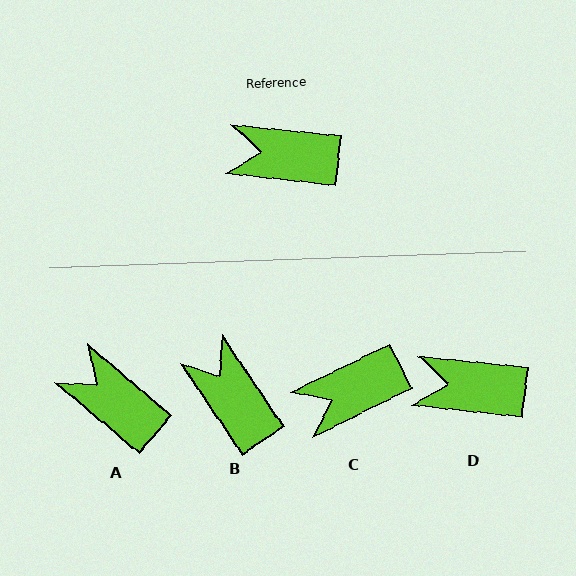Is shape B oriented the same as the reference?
No, it is off by about 50 degrees.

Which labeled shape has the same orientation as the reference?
D.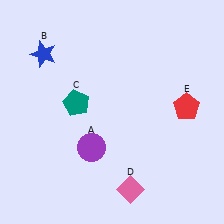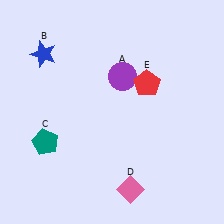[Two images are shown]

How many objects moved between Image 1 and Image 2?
3 objects moved between the two images.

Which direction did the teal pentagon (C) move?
The teal pentagon (C) moved down.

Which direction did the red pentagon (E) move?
The red pentagon (E) moved left.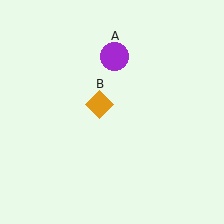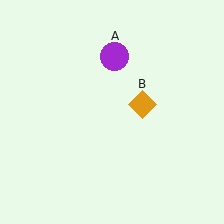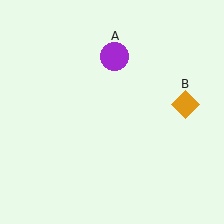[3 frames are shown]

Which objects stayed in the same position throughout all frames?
Purple circle (object A) remained stationary.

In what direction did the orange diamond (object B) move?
The orange diamond (object B) moved right.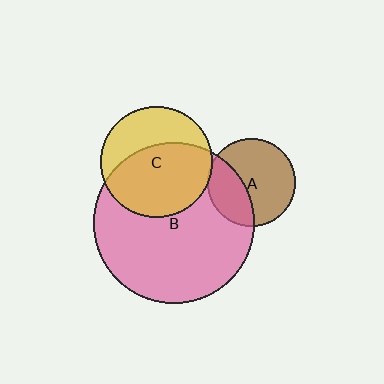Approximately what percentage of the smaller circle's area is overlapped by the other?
Approximately 60%.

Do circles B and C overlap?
Yes.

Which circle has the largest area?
Circle B (pink).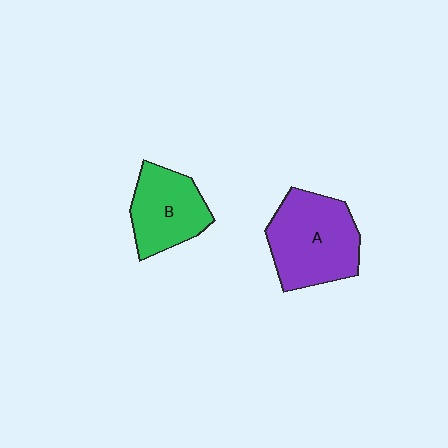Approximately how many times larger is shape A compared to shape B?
Approximately 1.4 times.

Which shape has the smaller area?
Shape B (green).